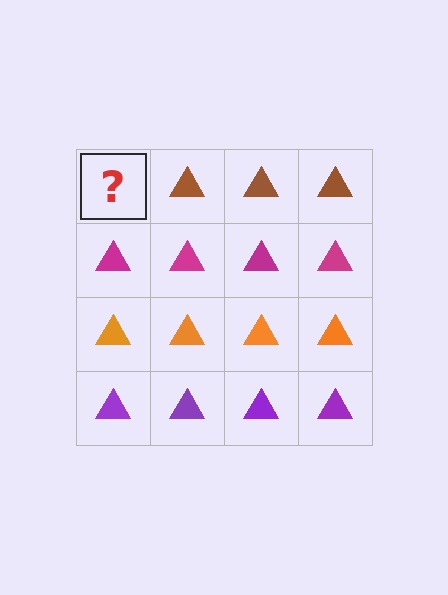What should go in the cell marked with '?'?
The missing cell should contain a brown triangle.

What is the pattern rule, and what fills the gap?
The rule is that each row has a consistent color. The gap should be filled with a brown triangle.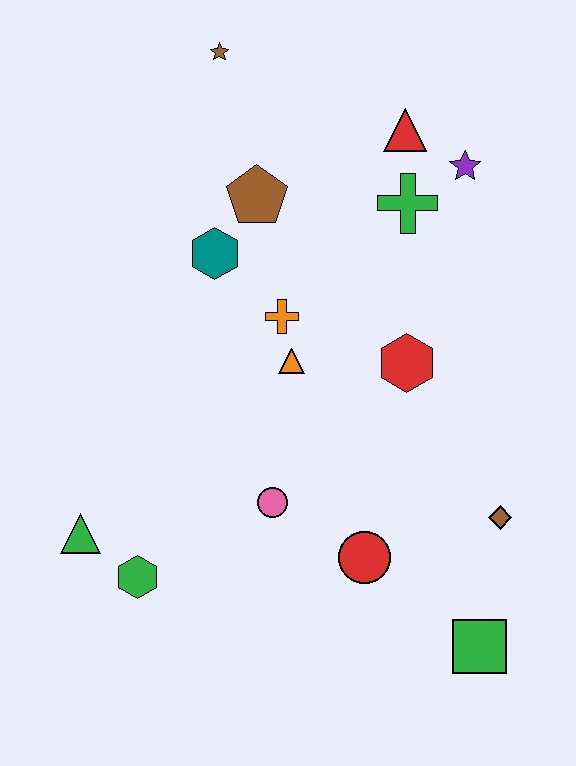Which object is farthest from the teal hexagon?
The green square is farthest from the teal hexagon.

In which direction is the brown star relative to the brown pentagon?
The brown star is above the brown pentagon.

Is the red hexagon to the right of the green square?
No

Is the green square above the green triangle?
No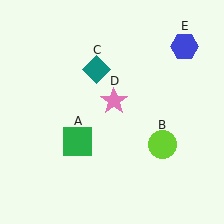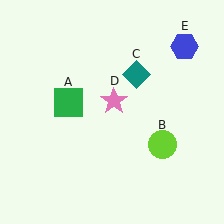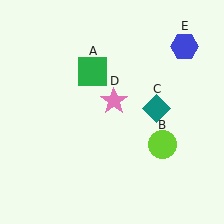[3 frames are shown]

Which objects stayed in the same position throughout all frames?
Lime circle (object B) and pink star (object D) and blue hexagon (object E) remained stationary.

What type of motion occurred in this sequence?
The green square (object A), teal diamond (object C) rotated clockwise around the center of the scene.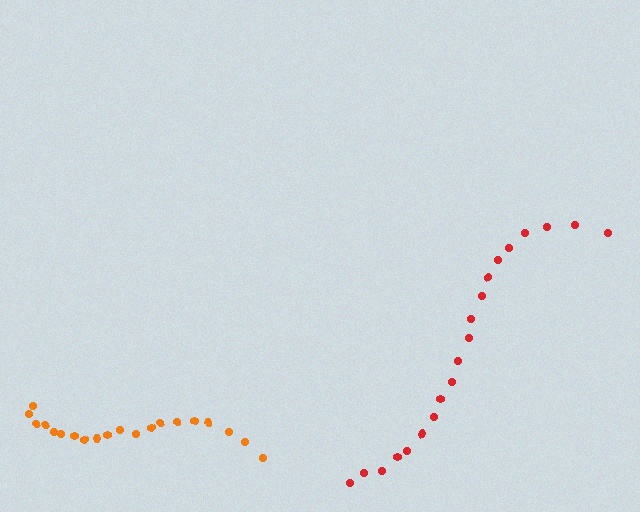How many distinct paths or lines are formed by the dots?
There are 2 distinct paths.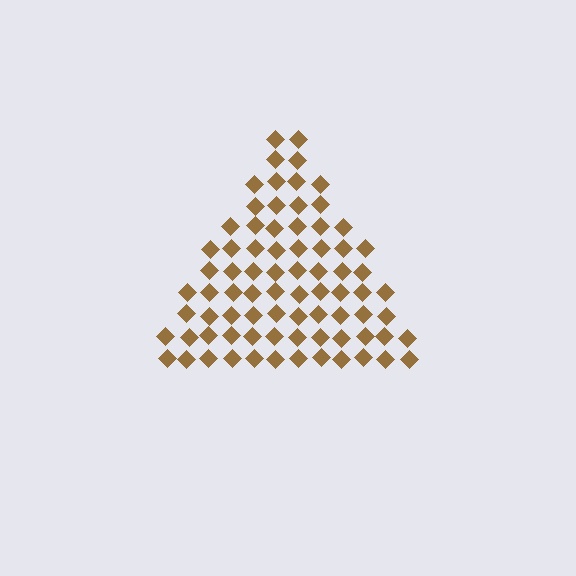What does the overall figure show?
The overall figure shows a triangle.